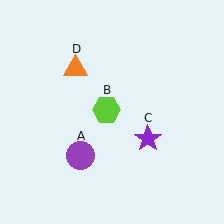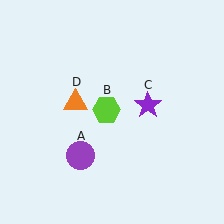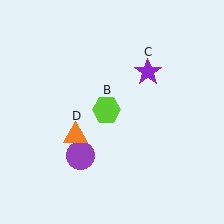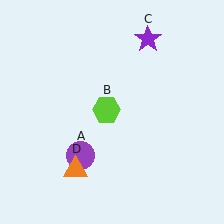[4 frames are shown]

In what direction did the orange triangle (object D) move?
The orange triangle (object D) moved down.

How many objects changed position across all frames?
2 objects changed position: purple star (object C), orange triangle (object D).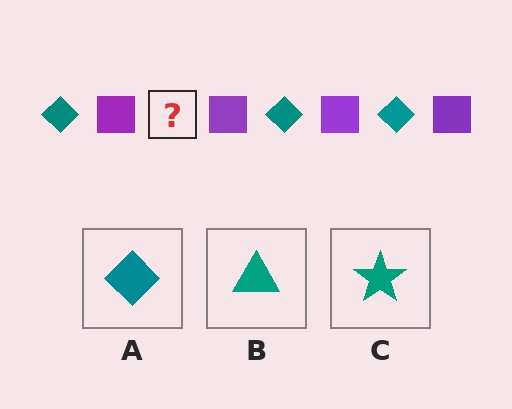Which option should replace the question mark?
Option A.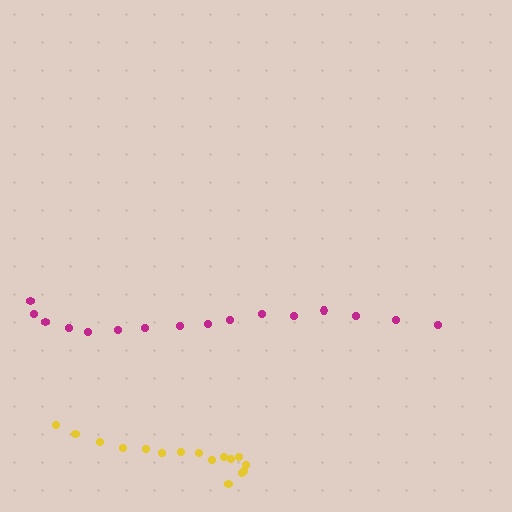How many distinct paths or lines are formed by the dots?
There are 2 distinct paths.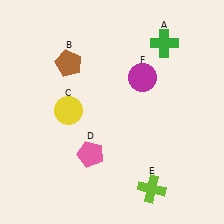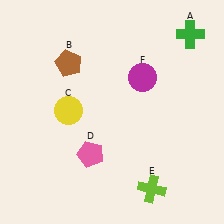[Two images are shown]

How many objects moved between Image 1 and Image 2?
1 object moved between the two images.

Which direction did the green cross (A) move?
The green cross (A) moved right.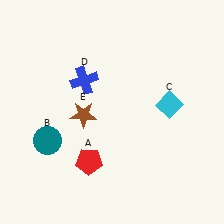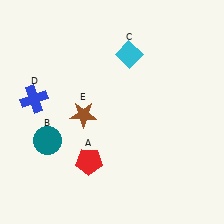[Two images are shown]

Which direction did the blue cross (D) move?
The blue cross (D) moved left.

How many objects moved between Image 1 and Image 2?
2 objects moved between the two images.